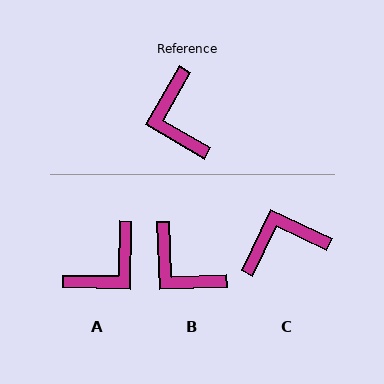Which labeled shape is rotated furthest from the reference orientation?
A, about 119 degrees away.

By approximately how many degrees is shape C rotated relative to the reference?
Approximately 85 degrees clockwise.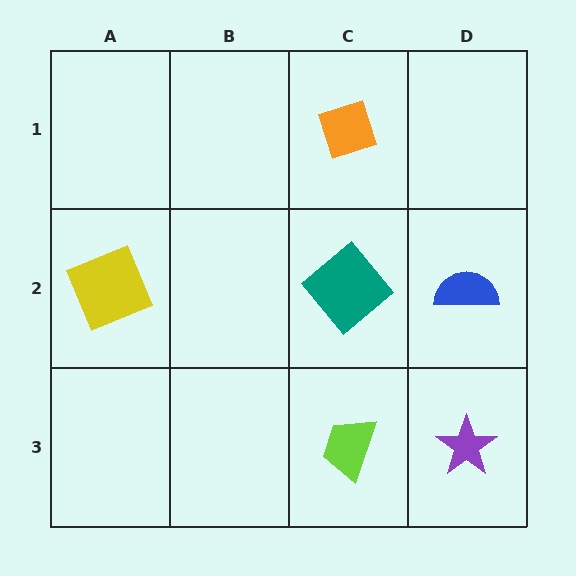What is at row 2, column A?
A yellow square.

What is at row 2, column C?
A teal diamond.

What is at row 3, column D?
A purple star.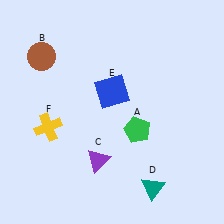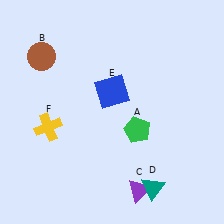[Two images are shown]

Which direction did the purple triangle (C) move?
The purple triangle (C) moved right.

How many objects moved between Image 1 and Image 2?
1 object moved between the two images.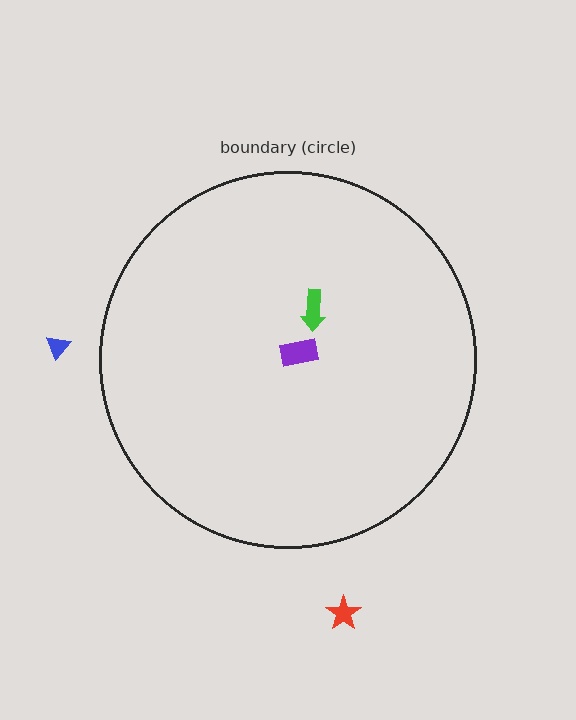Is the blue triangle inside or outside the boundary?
Outside.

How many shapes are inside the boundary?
2 inside, 2 outside.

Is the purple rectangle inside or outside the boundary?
Inside.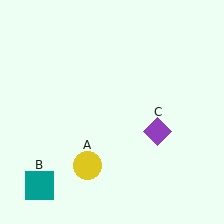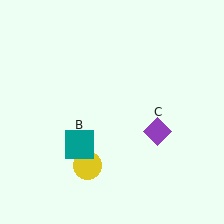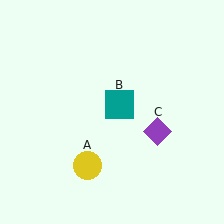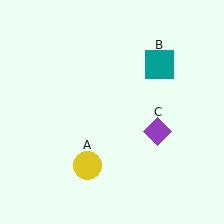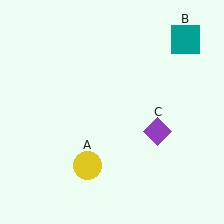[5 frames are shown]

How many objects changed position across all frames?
1 object changed position: teal square (object B).